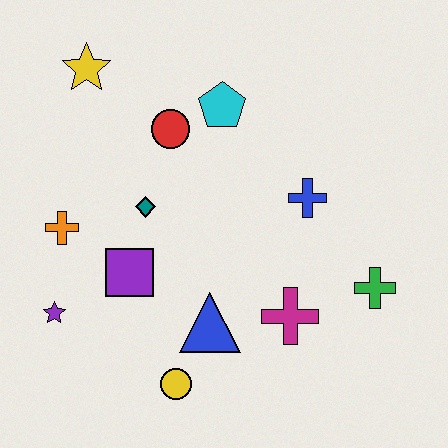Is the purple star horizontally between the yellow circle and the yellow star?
No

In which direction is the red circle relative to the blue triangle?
The red circle is above the blue triangle.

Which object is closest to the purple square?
The teal diamond is closest to the purple square.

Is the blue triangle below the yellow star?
Yes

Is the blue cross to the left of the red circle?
No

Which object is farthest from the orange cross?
The green cross is farthest from the orange cross.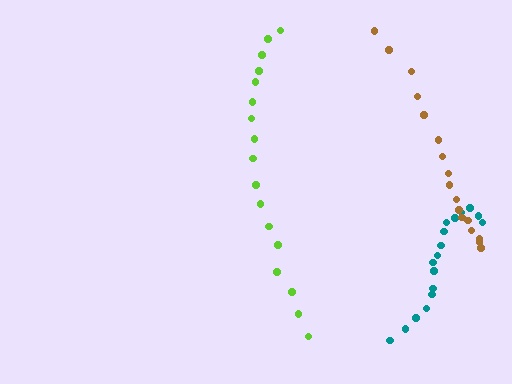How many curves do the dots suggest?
There are 3 distinct paths.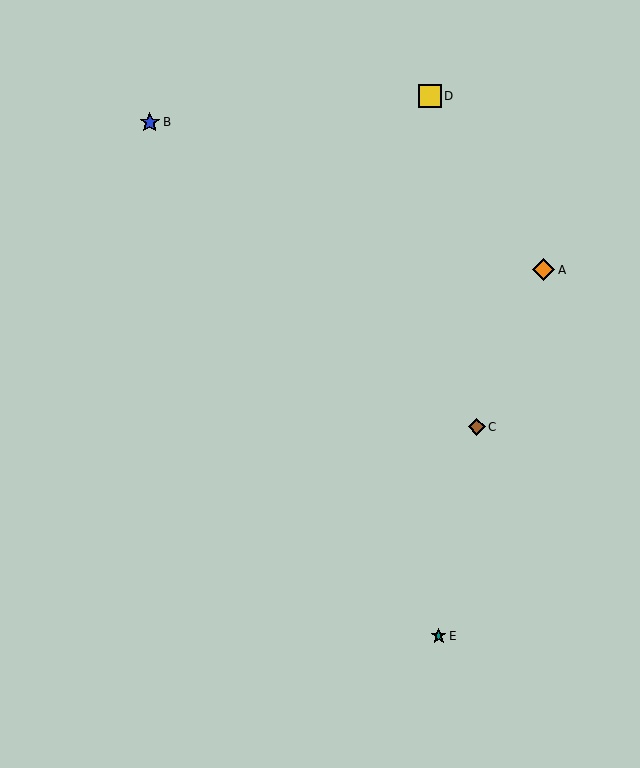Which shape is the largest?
The yellow square (labeled D) is the largest.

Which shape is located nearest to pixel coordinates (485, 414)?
The brown diamond (labeled C) at (477, 426) is nearest to that location.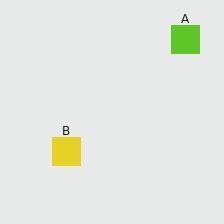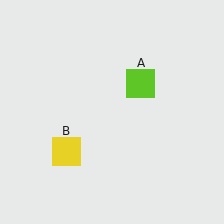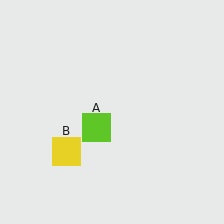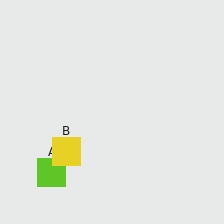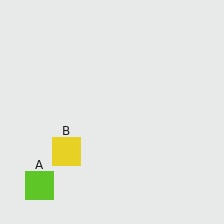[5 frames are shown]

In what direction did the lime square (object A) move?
The lime square (object A) moved down and to the left.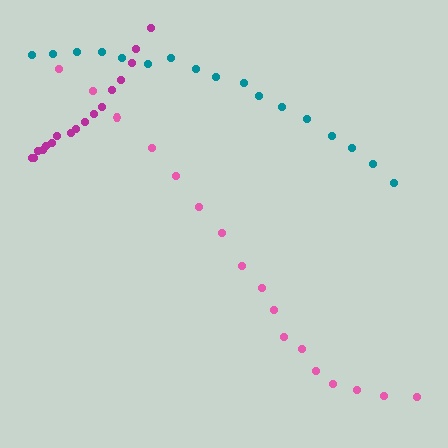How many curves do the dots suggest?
There are 3 distinct paths.